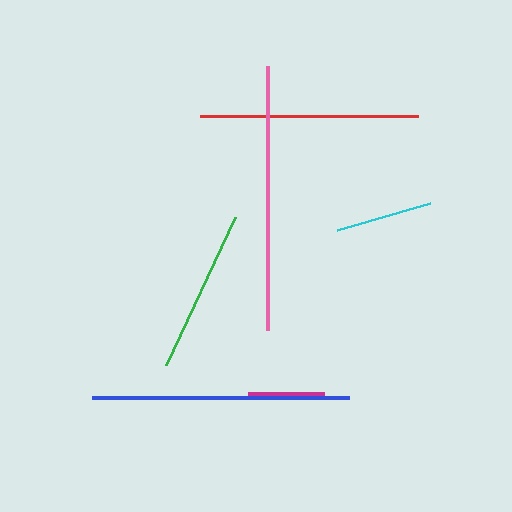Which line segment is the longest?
The pink line is the longest at approximately 264 pixels.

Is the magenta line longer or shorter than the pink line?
The pink line is longer than the magenta line.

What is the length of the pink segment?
The pink segment is approximately 264 pixels long.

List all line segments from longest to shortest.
From longest to shortest: pink, blue, red, green, cyan, magenta.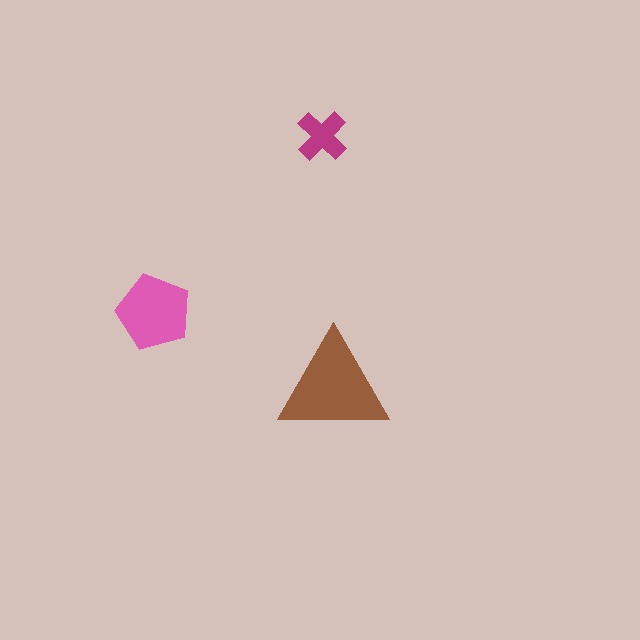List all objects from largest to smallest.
The brown triangle, the pink pentagon, the magenta cross.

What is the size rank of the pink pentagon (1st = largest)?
2nd.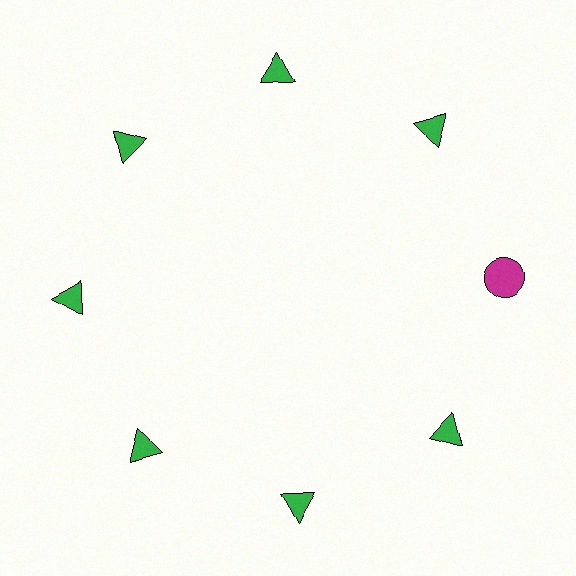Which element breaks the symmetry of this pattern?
The magenta circle at roughly the 3 o'clock position breaks the symmetry. All other shapes are green triangles.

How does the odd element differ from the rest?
It differs in both color (magenta instead of green) and shape (circle instead of triangle).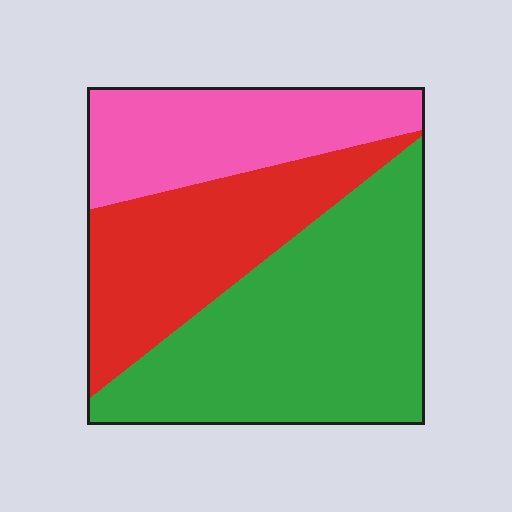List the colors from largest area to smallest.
From largest to smallest: green, red, pink.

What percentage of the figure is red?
Red covers 29% of the figure.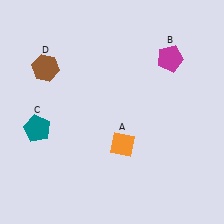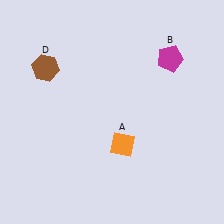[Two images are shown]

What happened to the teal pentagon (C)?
The teal pentagon (C) was removed in Image 2. It was in the bottom-left area of Image 1.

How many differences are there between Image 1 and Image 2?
There is 1 difference between the two images.